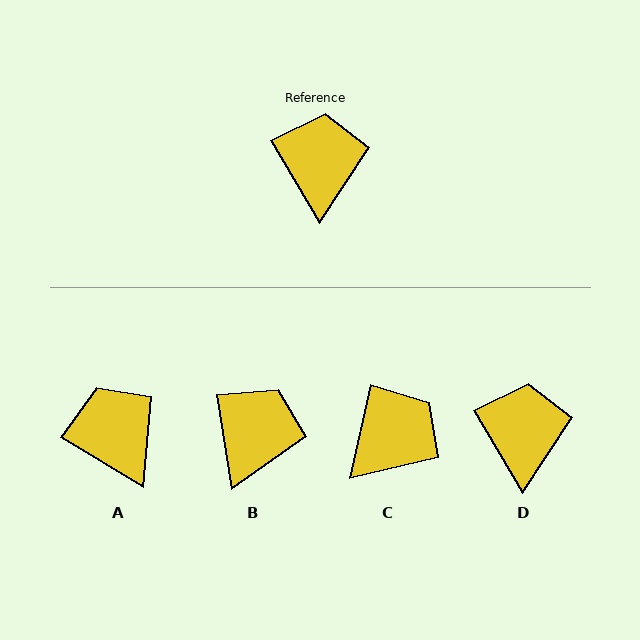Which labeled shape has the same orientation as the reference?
D.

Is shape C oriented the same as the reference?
No, it is off by about 43 degrees.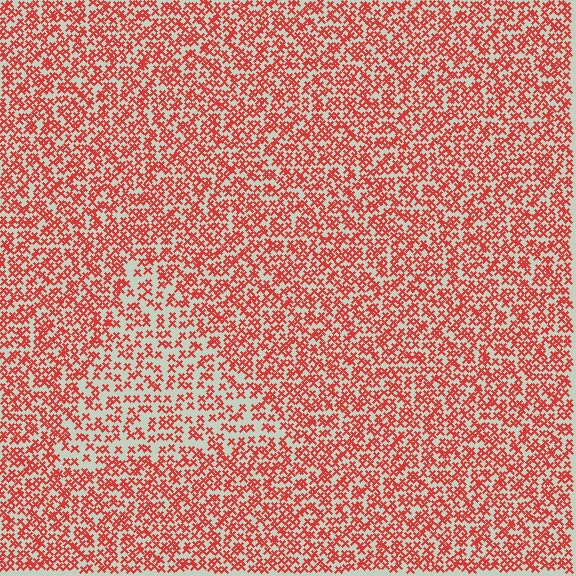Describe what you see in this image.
The image contains small red elements arranged at two different densities. A triangle-shaped region is visible where the elements are less densely packed than the surrounding area.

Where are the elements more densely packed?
The elements are more densely packed outside the triangle boundary.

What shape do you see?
I see a triangle.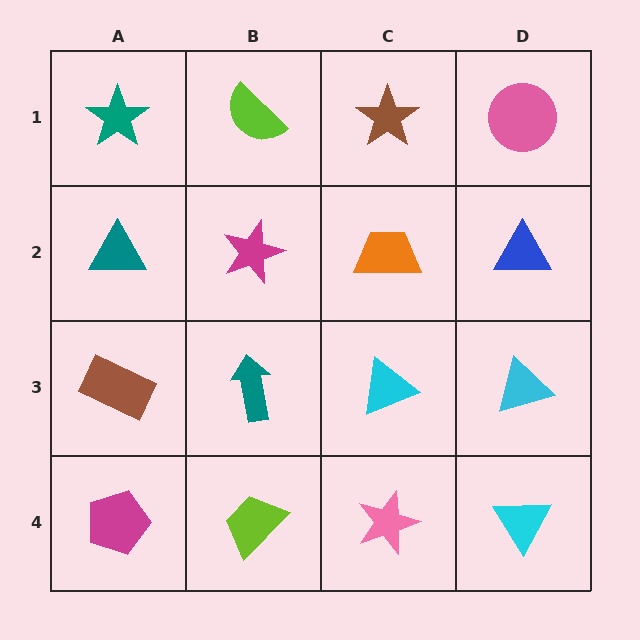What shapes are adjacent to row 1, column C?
An orange trapezoid (row 2, column C), a lime semicircle (row 1, column B), a pink circle (row 1, column D).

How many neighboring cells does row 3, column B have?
4.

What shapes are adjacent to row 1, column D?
A blue triangle (row 2, column D), a brown star (row 1, column C).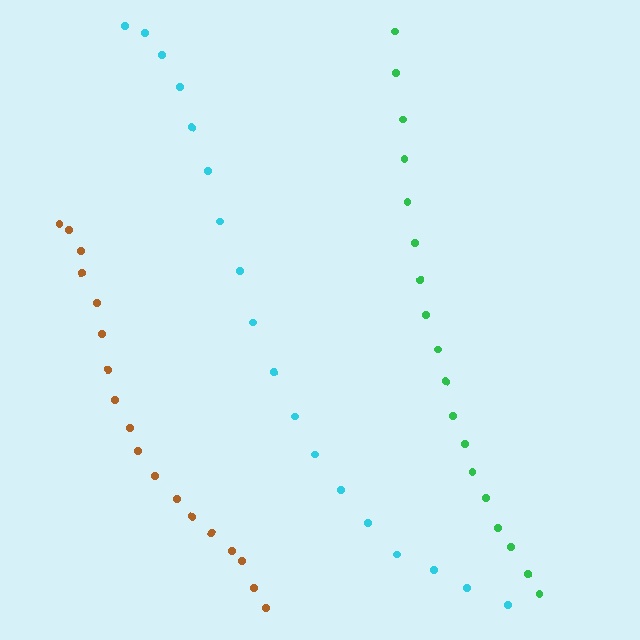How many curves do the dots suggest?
There are 3 distinct paths.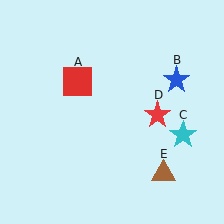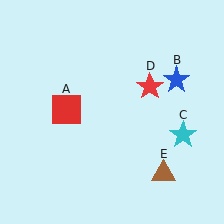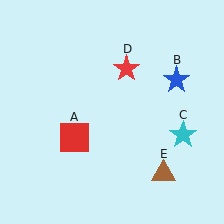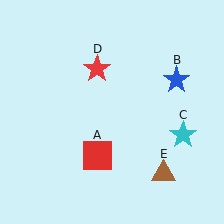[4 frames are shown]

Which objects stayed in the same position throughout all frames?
Blue star (object B) and cyan star (object C) and brown triangle (object E) remained stationary.